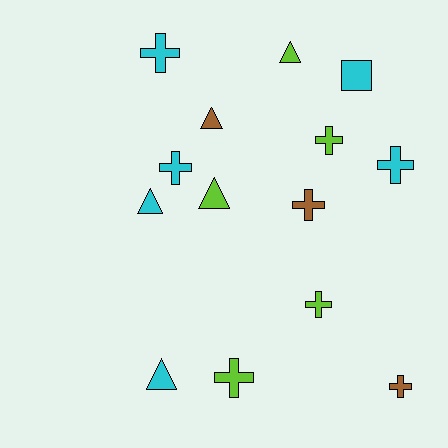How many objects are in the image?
There are 14 objects.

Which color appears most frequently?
Cyan, with 6 objects.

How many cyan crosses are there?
There are 3 cyan crosses.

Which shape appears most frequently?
Cross, with 8 objects.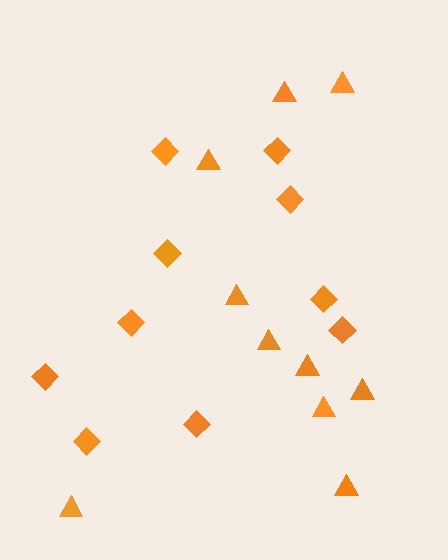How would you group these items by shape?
There are 2 groups: one group of diamonds (10) and one group of triangles (10).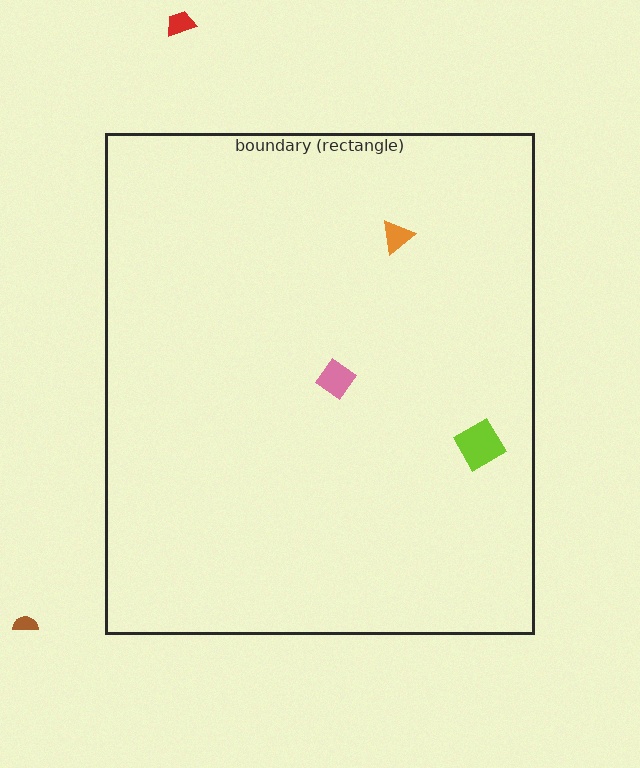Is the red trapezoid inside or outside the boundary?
Outside.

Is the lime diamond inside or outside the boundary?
Inside.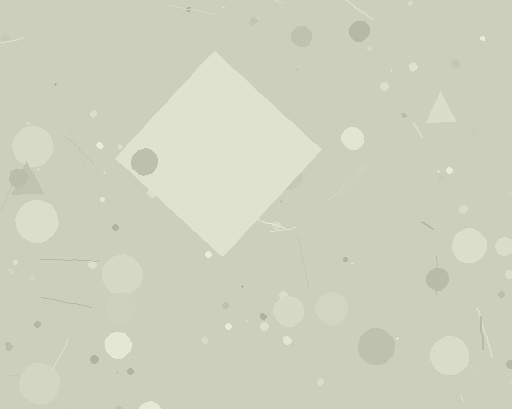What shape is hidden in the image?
A diamond is hidden in the image.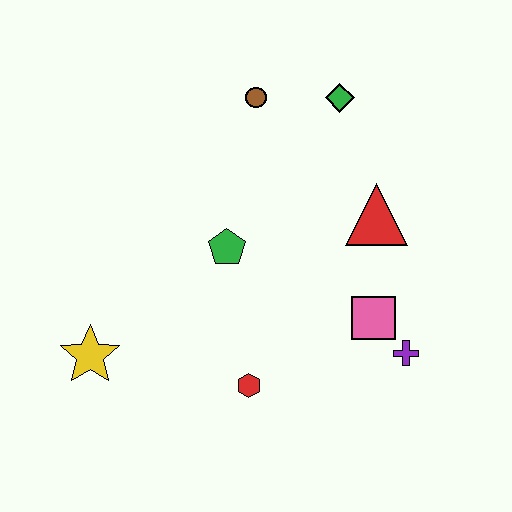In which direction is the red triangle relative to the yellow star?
The red triangle is to the right of the yellow star.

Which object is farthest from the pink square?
The yellow star is farthest from the pink square.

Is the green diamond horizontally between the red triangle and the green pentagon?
Yes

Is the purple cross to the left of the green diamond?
No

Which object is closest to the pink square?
The purple cross is closest to the pink square.